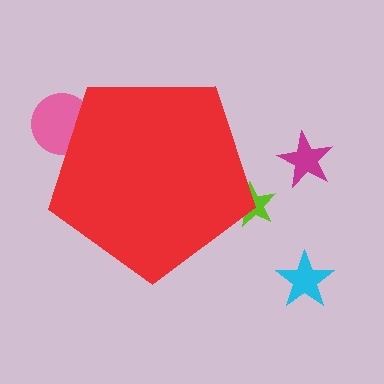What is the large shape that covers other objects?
A red pentagon.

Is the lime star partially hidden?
Yes, the lime star is partially hidden behind the red pentagon.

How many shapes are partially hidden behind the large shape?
2 shapes are partially hidden.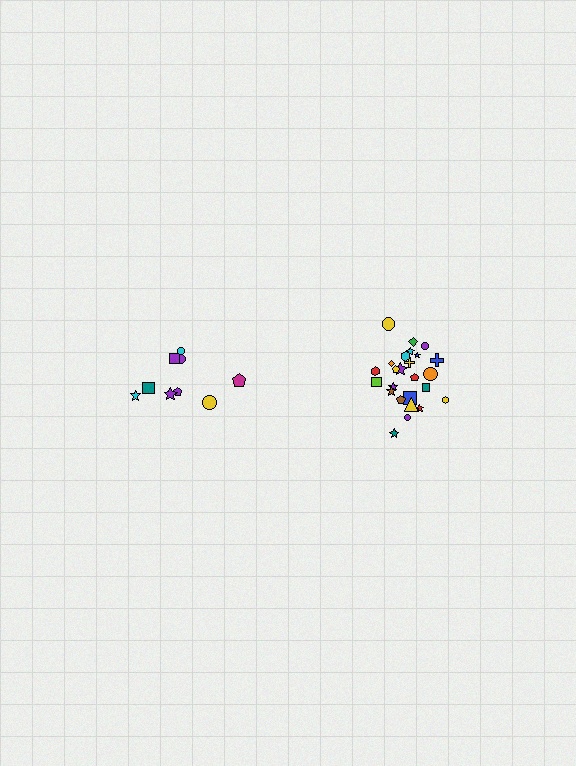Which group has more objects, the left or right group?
The right group.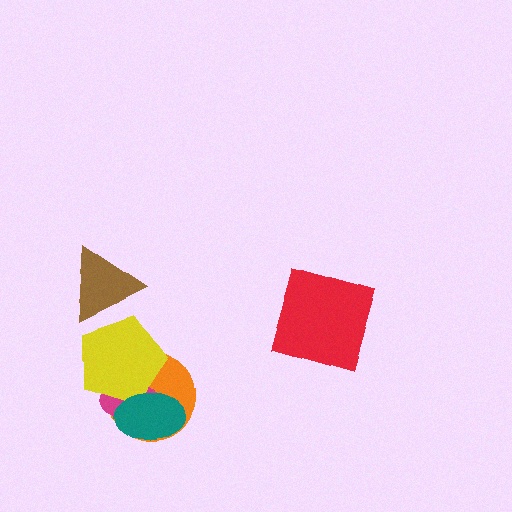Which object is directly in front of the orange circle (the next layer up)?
The magenta ellipse is directly in front of the orange circle.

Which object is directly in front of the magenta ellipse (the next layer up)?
The yellow pentagon is directly in front of the magenta ellipse.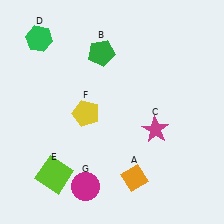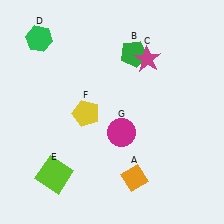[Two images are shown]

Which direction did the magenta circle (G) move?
The magenta circle (G) moved up.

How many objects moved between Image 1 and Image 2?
3 objects moved between the two images.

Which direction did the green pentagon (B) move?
The green pentagon (B) moved right.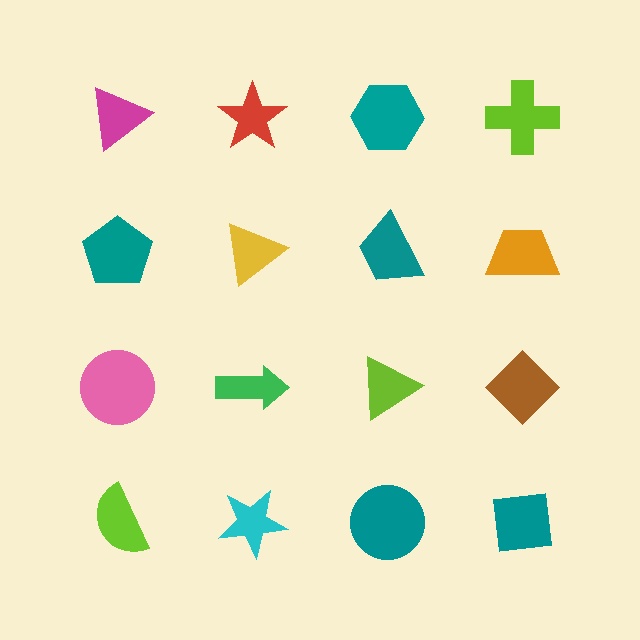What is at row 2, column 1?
A teal pentagon.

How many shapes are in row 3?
4 shapes.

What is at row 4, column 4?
A teal square.